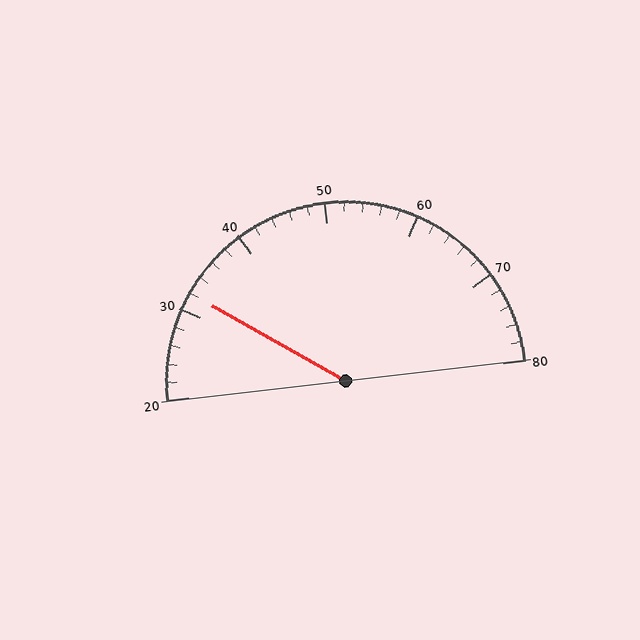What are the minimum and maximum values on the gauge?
The gauge ranges from 20 to 80.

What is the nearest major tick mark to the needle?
The nearest major tick mark is 30.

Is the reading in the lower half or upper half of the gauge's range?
The reading is in the lower half of the range (20 to 80).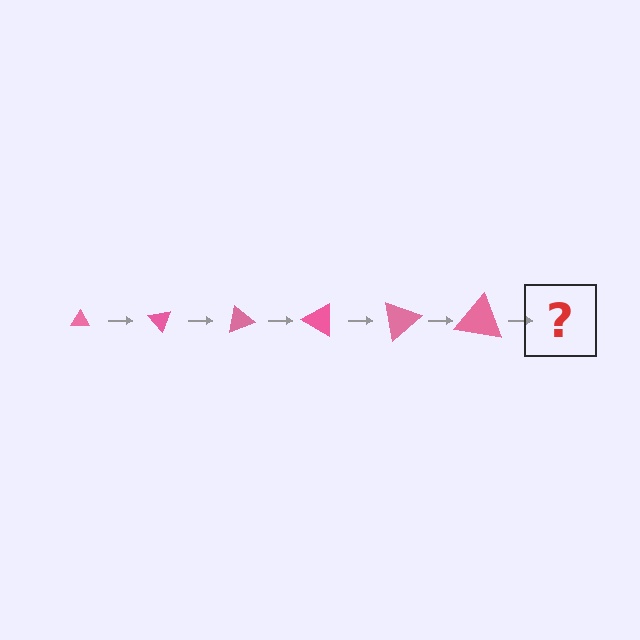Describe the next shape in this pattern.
It should be a triangle, larger than the previous one and rotated 300 degrees from the start.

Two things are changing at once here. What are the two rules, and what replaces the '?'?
The two rules are that the triangle grows larger each step and it rotates 50 degrees each step. The '?' should be a triangle, larger than the previous one and rotated 300 degrees from the start.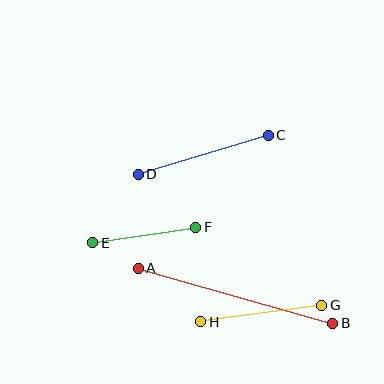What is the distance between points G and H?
The distance is approximately 122 pixels.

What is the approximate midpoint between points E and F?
The midpoint is at approximately (144, 235) pixels.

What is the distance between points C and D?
The distance is approximately 136 pixels.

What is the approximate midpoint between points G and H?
The midpoint is at approximately (261, 313) pixels.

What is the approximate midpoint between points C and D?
The midpoint is at approximately (203, 155) pixels.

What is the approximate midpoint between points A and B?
The midpoint is at approximately (236, 296) pixels.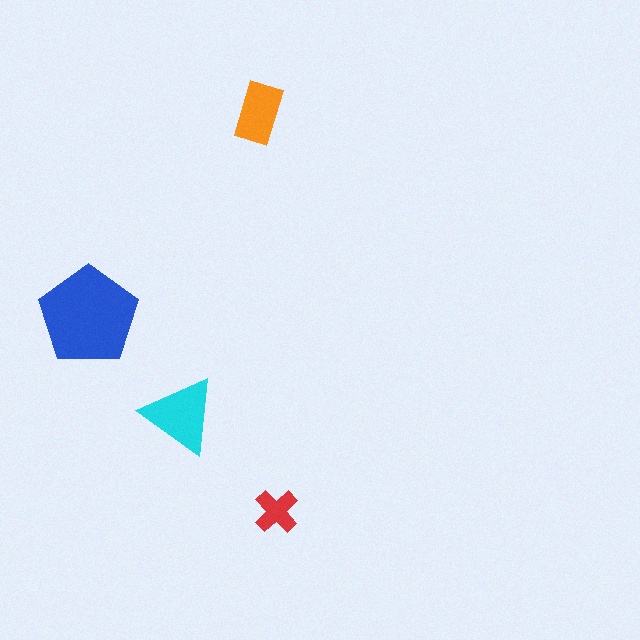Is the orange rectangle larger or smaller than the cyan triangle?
Smaller.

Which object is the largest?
The blue pentagon.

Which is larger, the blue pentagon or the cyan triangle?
The blue pentagon.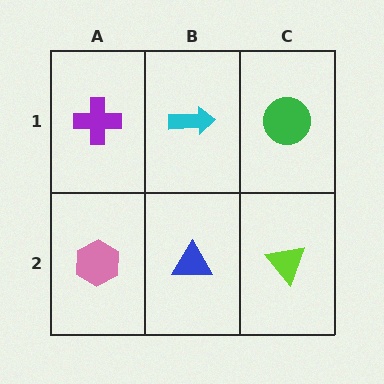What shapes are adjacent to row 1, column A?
A pink hexagon (row 2, column A), a cyan arrow (row 1, column B).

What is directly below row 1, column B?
A blue triangle.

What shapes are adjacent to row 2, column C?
A green circle (row 1, column C), a blue triangle (row 2, column B).